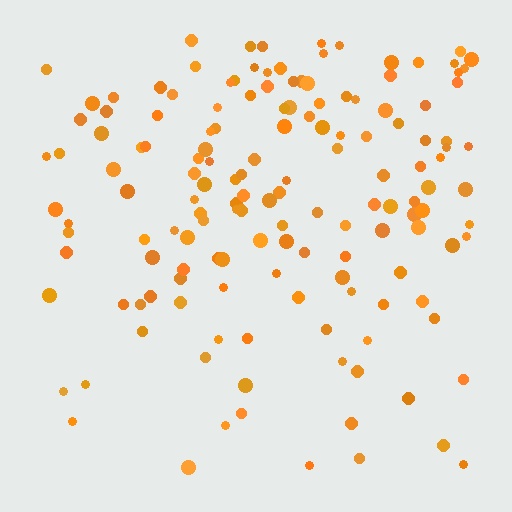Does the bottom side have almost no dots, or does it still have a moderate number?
Still a moderate number, just noticeably fewer than the top.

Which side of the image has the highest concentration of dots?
The top.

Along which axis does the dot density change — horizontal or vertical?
Vertical.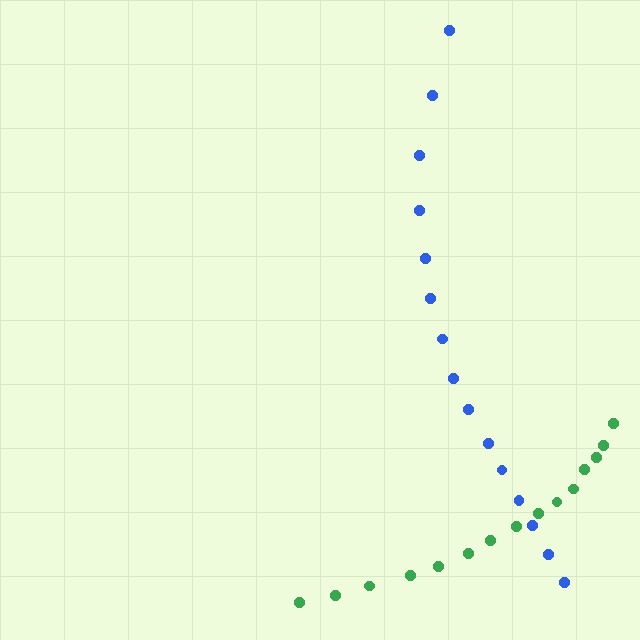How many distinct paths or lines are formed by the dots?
There are 2 distinct paths.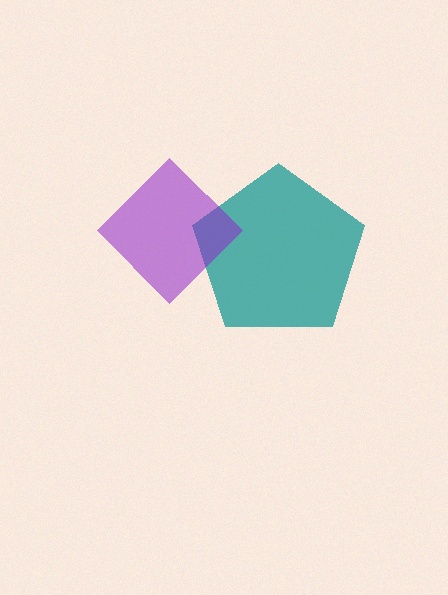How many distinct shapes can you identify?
There are 2 distinct shapes: a teal pentagon, a purple diamond.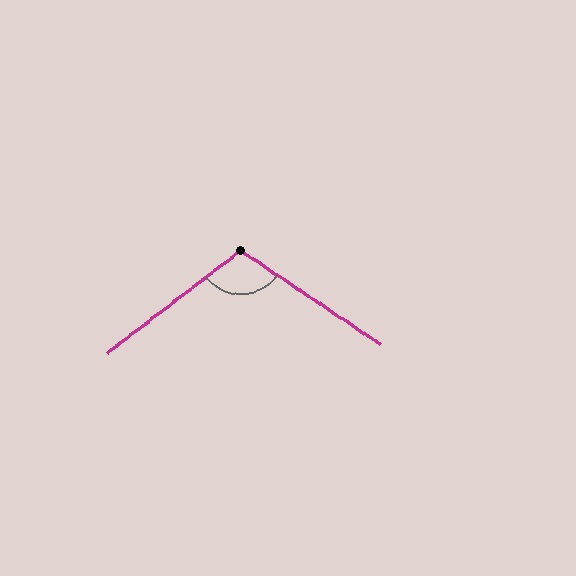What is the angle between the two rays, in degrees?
Approximately 109 degrees.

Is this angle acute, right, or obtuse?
It is obtuse.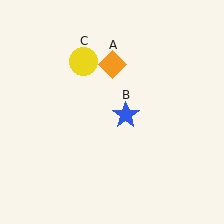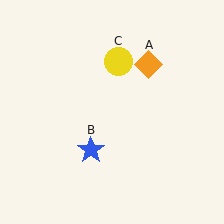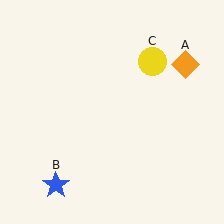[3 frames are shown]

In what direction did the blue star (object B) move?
The blue star (object B) moved down and to the left.